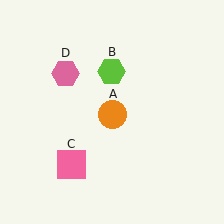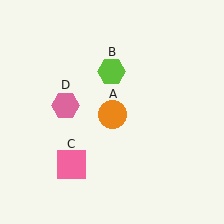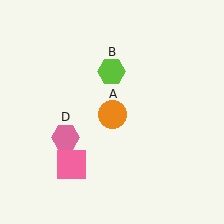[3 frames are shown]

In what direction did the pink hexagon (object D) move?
The pink hexagon (object D) moved down.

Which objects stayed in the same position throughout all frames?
Orange circle (object A) and lime hexagon (object B) and pink square (object C) remained stationary.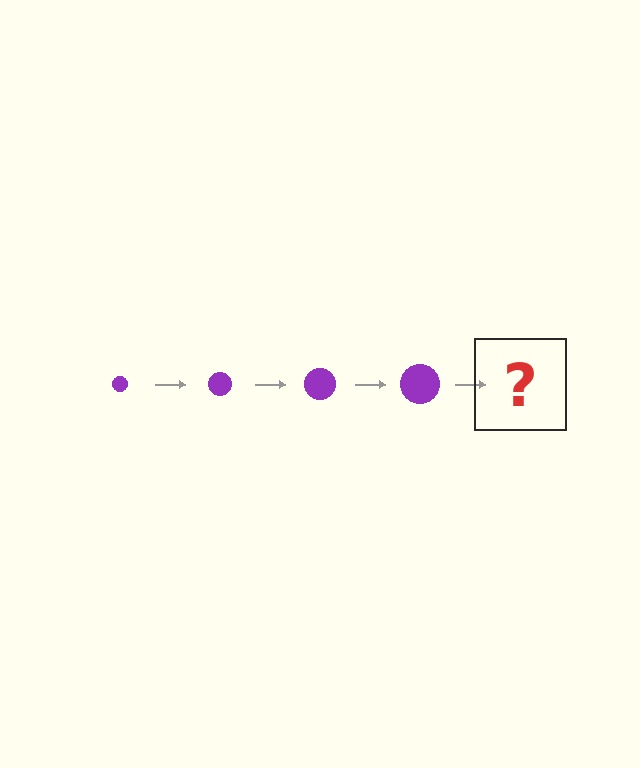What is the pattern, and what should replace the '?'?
The pattern is that the circle gets progressively larger each step. The '?' should be a purple circle, larger than the previous one.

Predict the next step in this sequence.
The next step is a purple circle, larger than the previous one.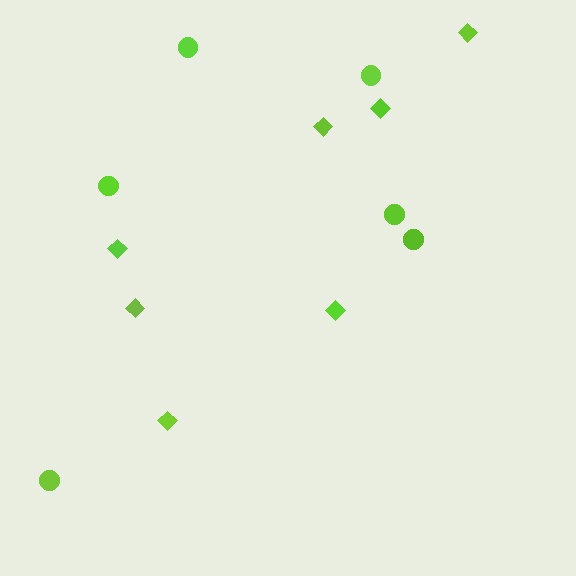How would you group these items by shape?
There are 2 groups: one group of circles (6) and one group of diamonds (7).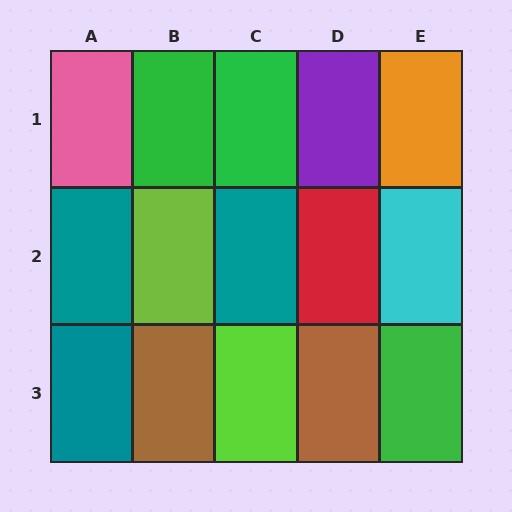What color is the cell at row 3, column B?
Brown.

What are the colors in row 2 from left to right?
Teal, lime, teal, red, cyan.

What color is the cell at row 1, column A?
Pink.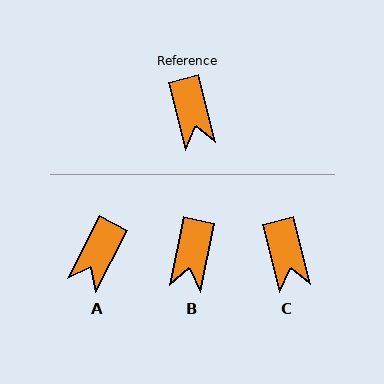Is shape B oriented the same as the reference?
No, it is off by about 26 degrees.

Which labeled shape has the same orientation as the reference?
C.